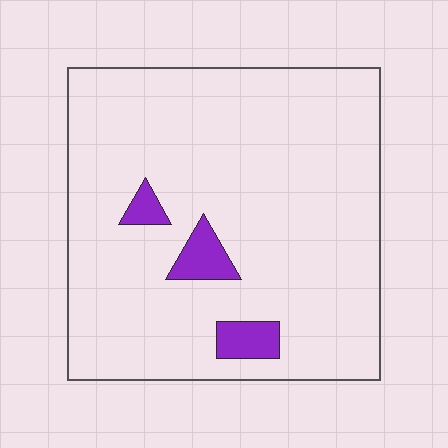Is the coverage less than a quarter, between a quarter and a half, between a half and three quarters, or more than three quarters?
Less than a quarter.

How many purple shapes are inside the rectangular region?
3.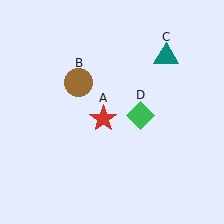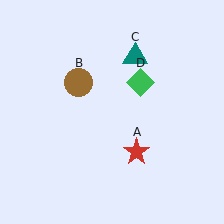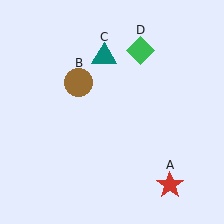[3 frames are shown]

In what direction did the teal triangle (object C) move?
The teal triangle (object C) moved left.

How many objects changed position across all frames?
3 objects changed position: red star (object A), teal triangle (object C), green diamond (object D).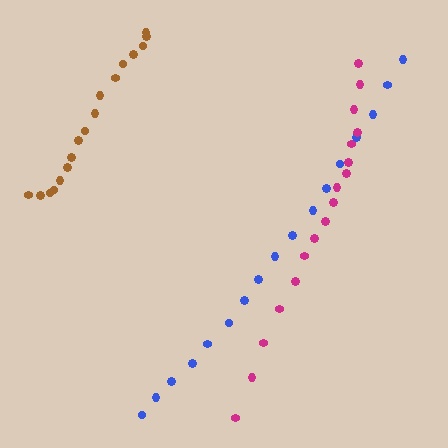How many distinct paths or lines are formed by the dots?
There are 3 distinct paths.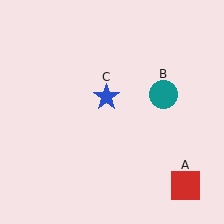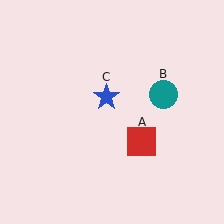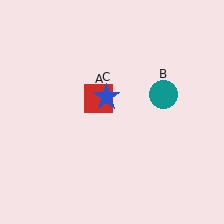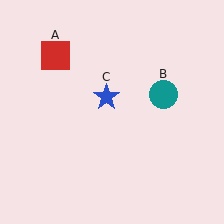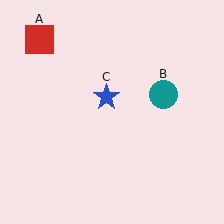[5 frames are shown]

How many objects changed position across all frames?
1 object changed position: red square (object A).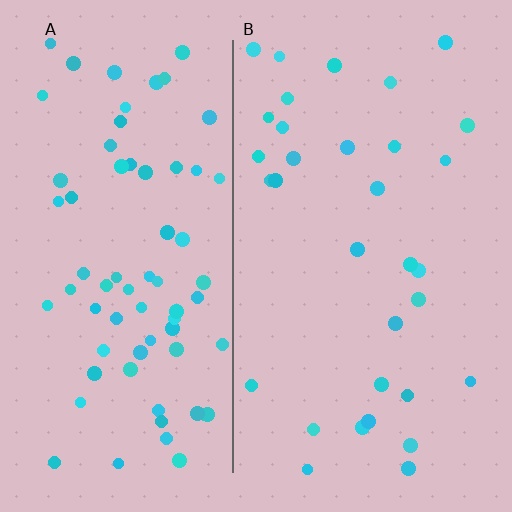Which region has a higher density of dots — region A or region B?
A (the left).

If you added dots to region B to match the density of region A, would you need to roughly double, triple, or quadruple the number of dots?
Approximately double.